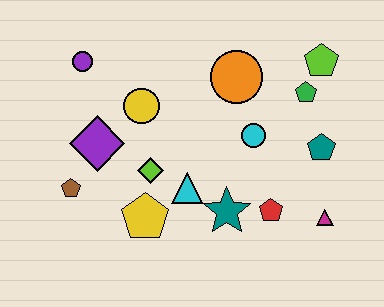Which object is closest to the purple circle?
The yellow circle is closest to the purple circle.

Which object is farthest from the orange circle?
The brown pentagon is farthest from the orange circle.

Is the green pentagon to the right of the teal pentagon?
No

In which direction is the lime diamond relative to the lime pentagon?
The lime diamond is to the left of the lime pentagon.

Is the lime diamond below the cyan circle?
Yes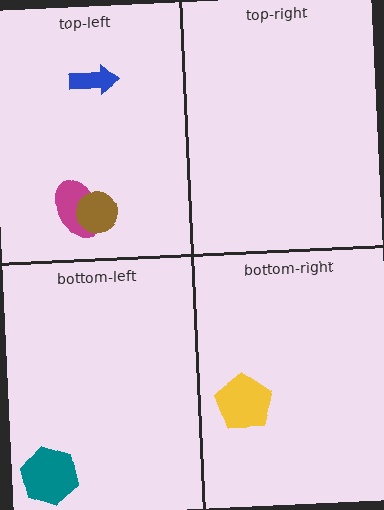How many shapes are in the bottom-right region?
1.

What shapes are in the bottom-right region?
The yellow pentagon.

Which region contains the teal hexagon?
The bottom-left region.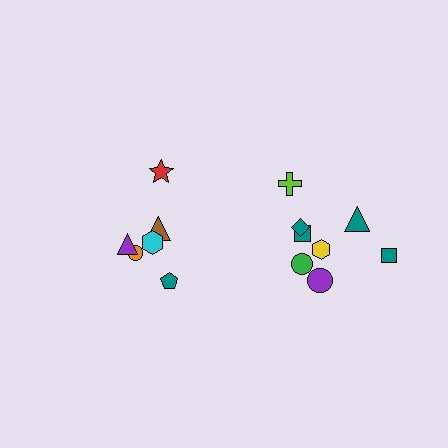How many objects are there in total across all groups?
There are 14 objects.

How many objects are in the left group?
There are 6 objects.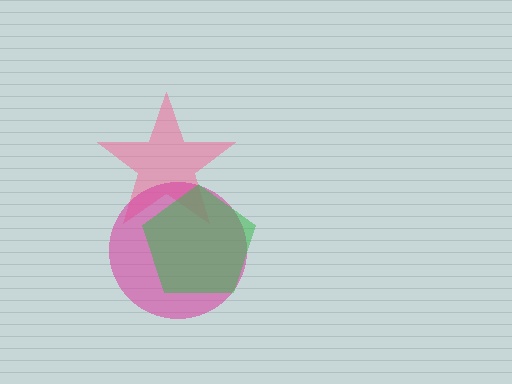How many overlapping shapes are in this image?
There are 3 overlapping shapes in the image.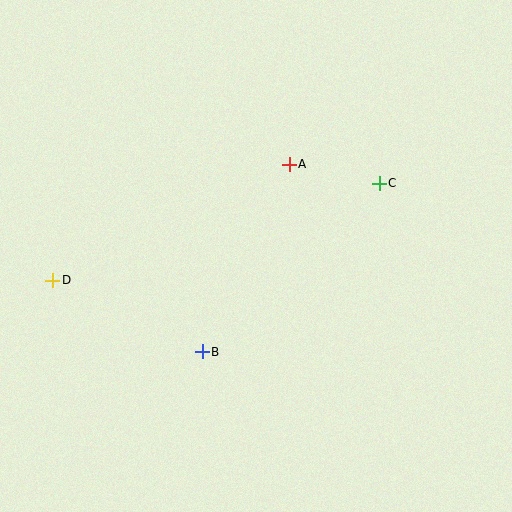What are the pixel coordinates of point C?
Point C is at (379, 183).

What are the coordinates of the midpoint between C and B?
The midpoint between C and B is at (291, 267).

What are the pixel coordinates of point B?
Point B is at (202, 352).